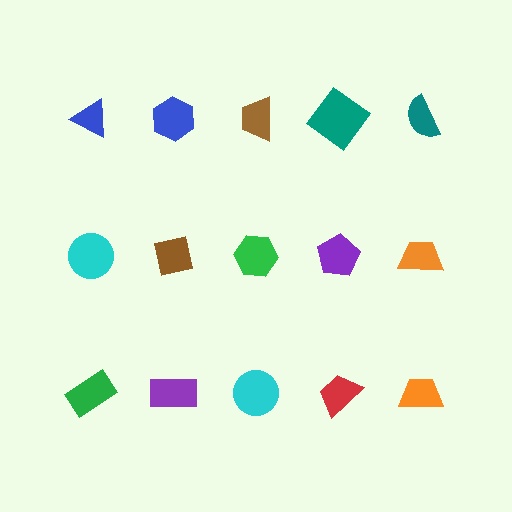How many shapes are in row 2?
5 shapes.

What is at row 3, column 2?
A purple rectangle.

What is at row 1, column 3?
A brown trapezoid.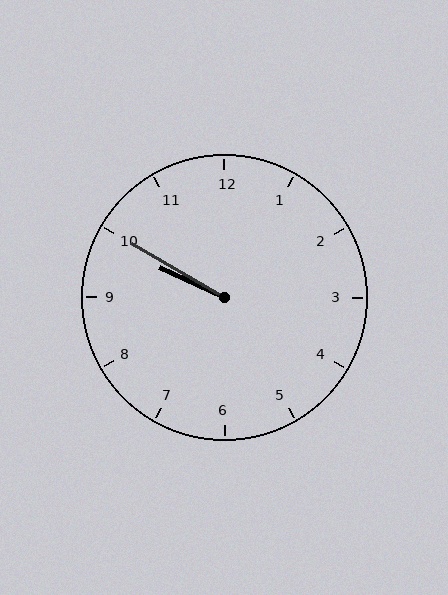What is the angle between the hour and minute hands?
Approximately 5 degrees.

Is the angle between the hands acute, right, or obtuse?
It is acute.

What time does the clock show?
9:50.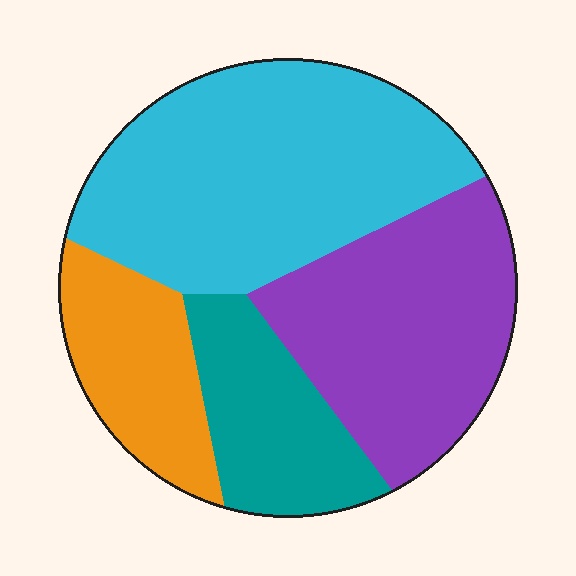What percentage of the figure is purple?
Purple takes up about one third (1/3) of the figure.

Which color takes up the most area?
Cyan, at roughly 40%.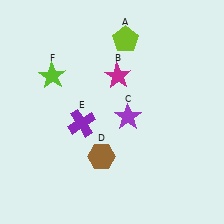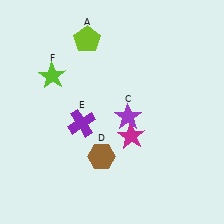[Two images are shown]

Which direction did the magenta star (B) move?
The magenta star (B) moved down.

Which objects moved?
The objects that moved are: the lime pentagon (A), the magenta star (B).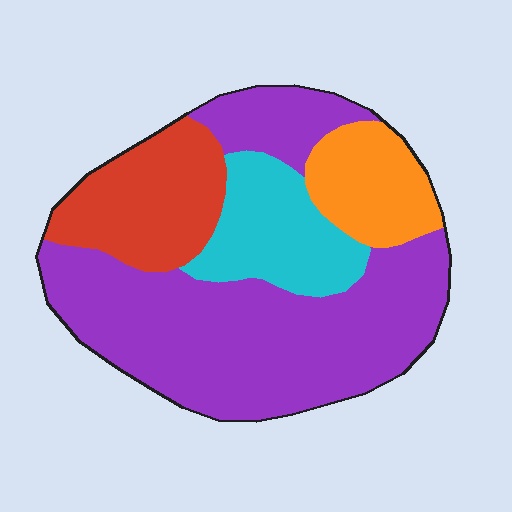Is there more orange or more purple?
Purple.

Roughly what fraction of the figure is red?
Red covers roughly 20% of the figure.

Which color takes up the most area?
Purple, at roughly 55%.